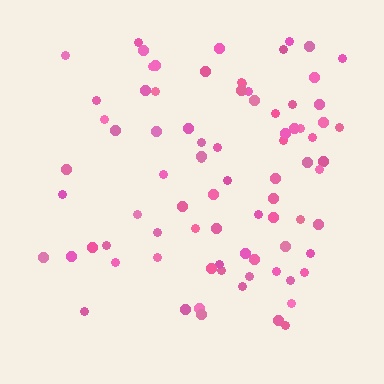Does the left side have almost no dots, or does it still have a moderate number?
Still a moderate number, just noticeably fewer than the right.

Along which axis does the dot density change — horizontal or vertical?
Horizontal.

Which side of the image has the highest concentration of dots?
The right.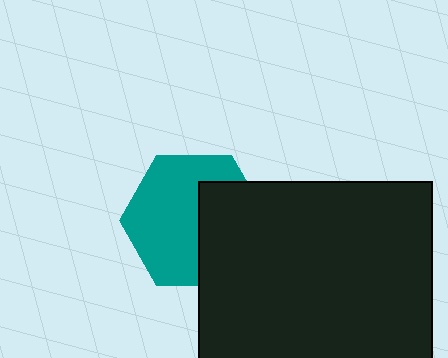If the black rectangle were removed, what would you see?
You would see the complete teal hexagon.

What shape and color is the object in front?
The object in front is a black rectangle.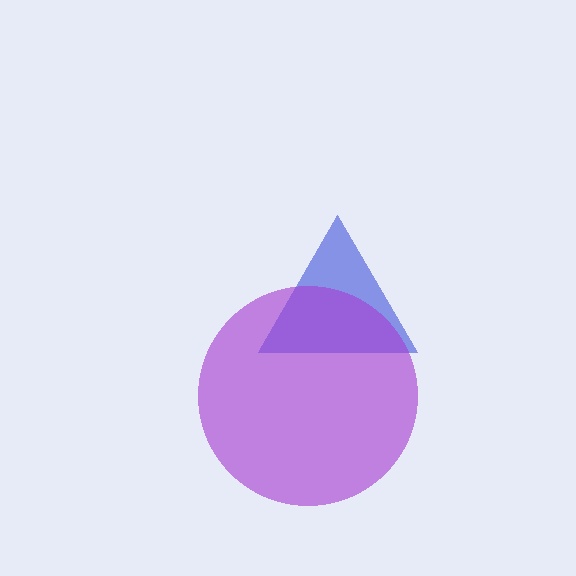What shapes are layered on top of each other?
The layered shapes are: a blue triangle, a purple circle.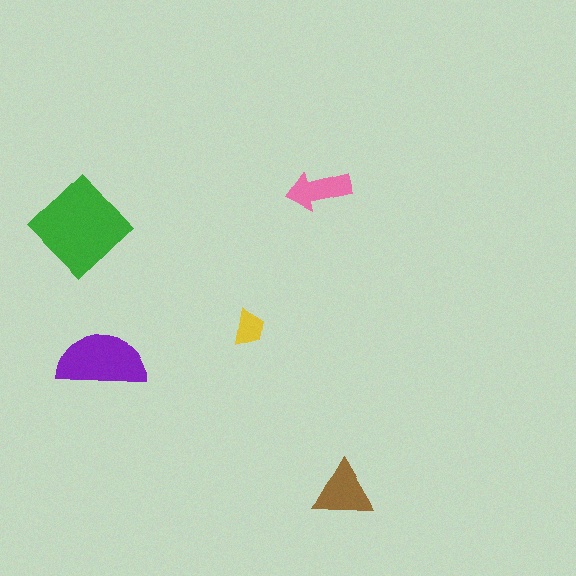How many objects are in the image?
There are 5 objects in the image.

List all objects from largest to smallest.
The green diamond, the purple semicircle, the brown triangle, the pink arrow, the yellow trapezoid.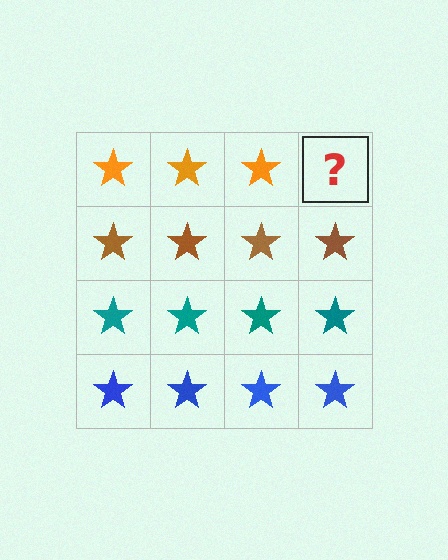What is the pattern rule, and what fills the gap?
The rule is that each row has a consistent color. The gap should be filled with an orange star.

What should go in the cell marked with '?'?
The missing cell should contain an orange star.